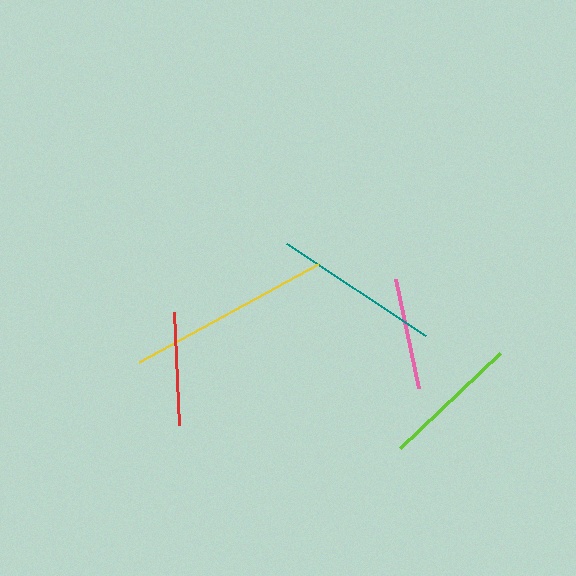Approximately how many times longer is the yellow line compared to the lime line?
The yellow line is approximately 1.5 times the length of the lime line.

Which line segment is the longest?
The yellow line is the longest at approximately 205 pixels.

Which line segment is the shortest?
The pink line is the shortest at approximately 111 pixels.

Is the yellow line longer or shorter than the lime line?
The yellow line is longer than the lime line.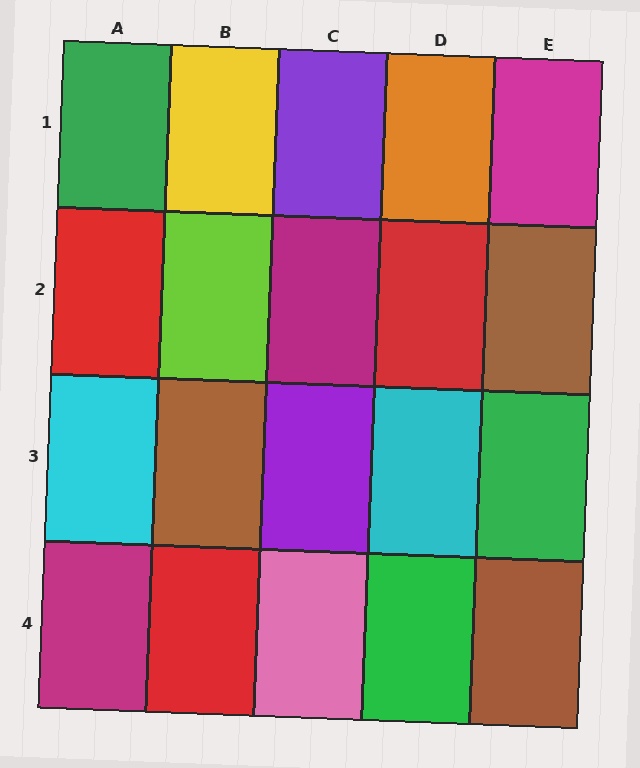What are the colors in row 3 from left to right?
Cyan, brown, purple, cyan, green.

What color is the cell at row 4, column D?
Green.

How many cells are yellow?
1 cell is yellow.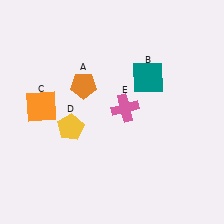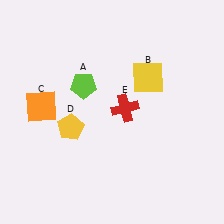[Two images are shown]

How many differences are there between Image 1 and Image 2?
There are 3 differences between the two images.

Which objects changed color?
A changed from orange to lime. B changed from teal to yellow. E changed from pink to red.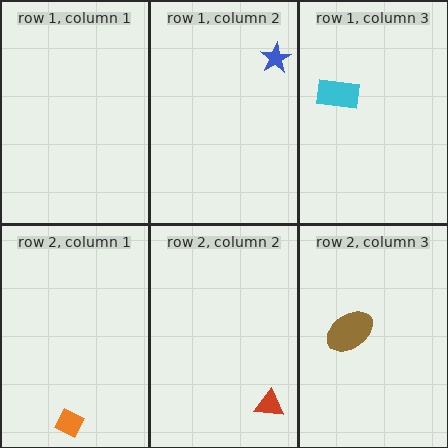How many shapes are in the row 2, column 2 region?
1.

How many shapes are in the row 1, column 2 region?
1.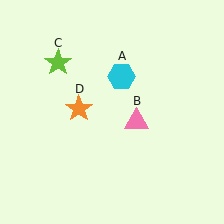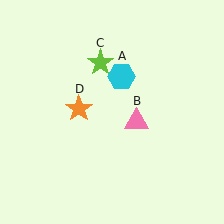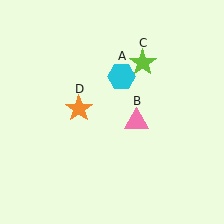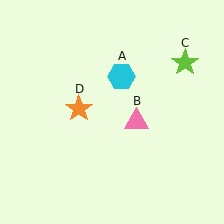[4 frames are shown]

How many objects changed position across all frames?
1 object changed position: lime star (object C).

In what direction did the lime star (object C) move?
The lime star (object C) moved right.